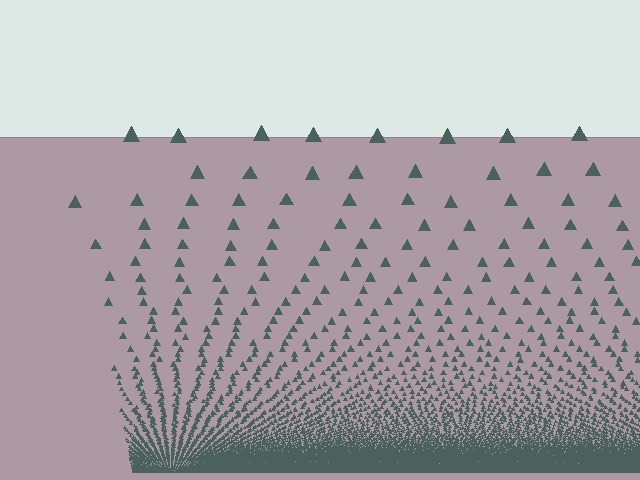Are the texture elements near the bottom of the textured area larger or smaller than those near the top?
Smaller. The gradient is inverted — elements near the bottom are smaller and denser.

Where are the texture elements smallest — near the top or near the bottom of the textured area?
Near the bottom.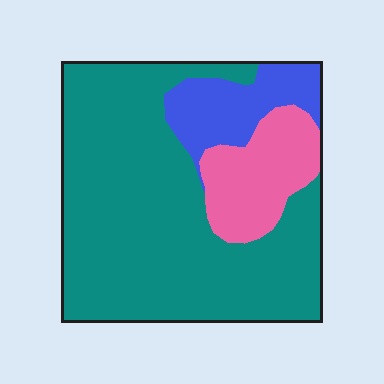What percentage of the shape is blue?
Blue takes up about one eighth (1/8) of the shape.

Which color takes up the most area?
Teal, at roughly 70%.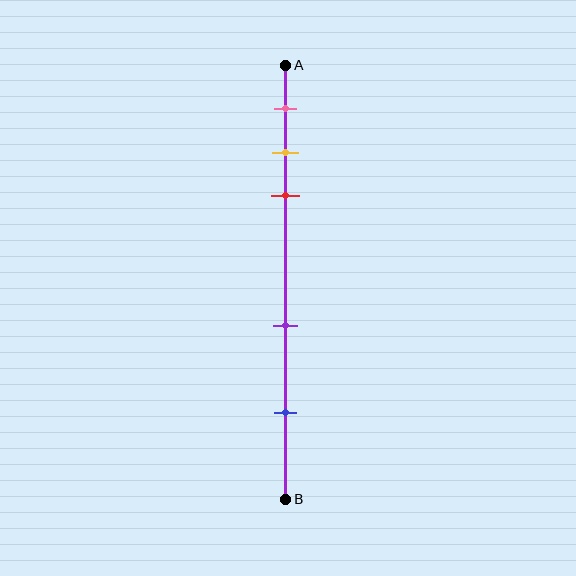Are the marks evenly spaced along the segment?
No, the marks are not evenly spaced.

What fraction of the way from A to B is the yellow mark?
The yellow mark is approximately 20% (0.2) of the way from A to B.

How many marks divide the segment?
There are 5 marks dividing the segment.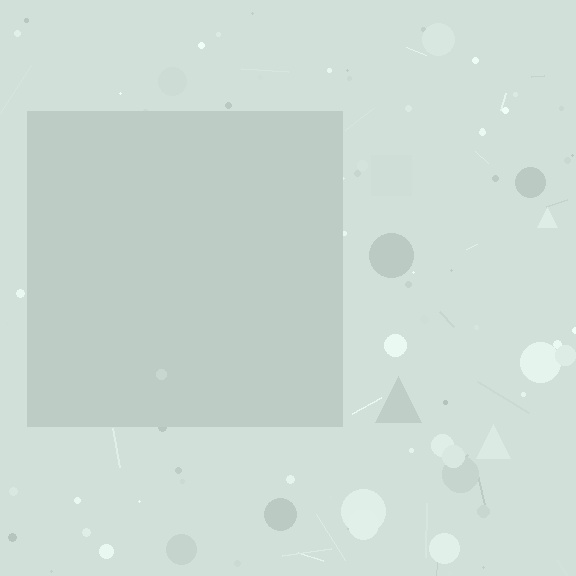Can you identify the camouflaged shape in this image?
The camouflaged shape is a square.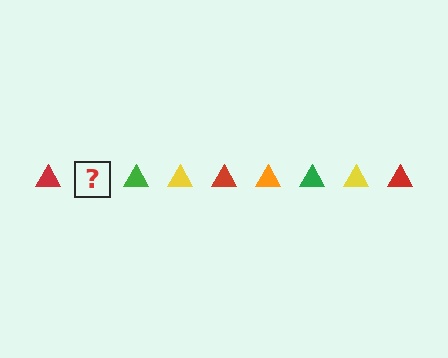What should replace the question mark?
The question mark should be replaced with an orange triangle.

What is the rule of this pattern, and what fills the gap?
The rule is that the pattern cycles through red, orange, green, yellow triangles. The gap should be filled with an orange triangle.